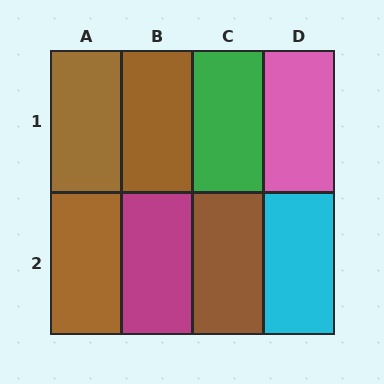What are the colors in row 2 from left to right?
Brown, magenta, brown, cyan.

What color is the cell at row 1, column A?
Brown.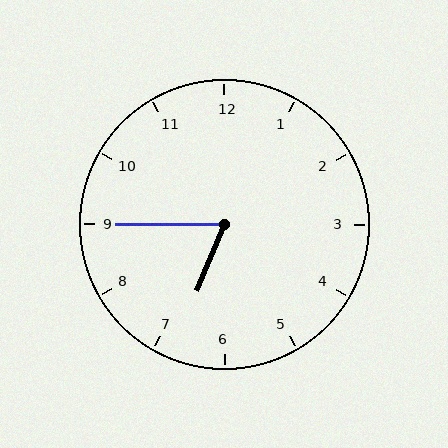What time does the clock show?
6:45.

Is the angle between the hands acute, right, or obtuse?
It is acute.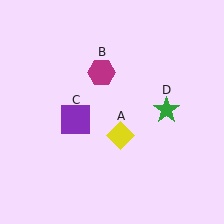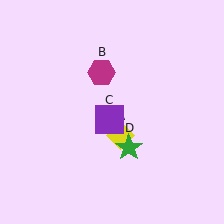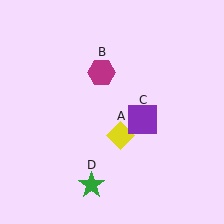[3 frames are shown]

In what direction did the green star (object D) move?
The green star (object D) moved down and to the left.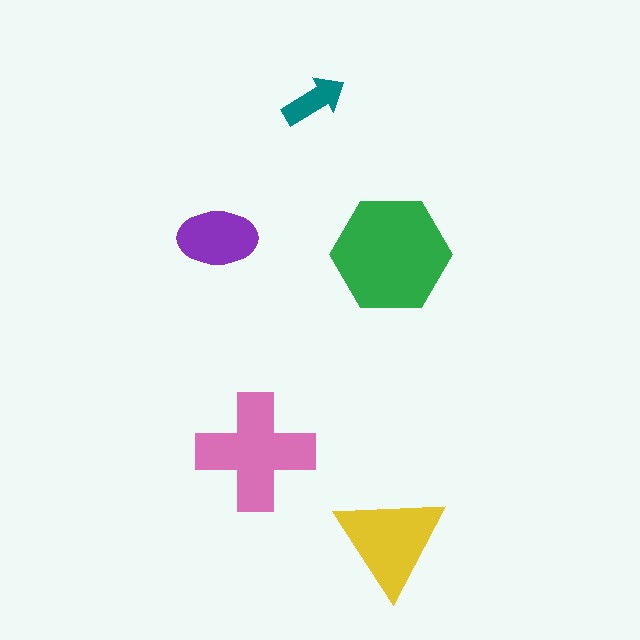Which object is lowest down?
The yellow triangle is bottommost.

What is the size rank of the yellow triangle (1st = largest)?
3rd.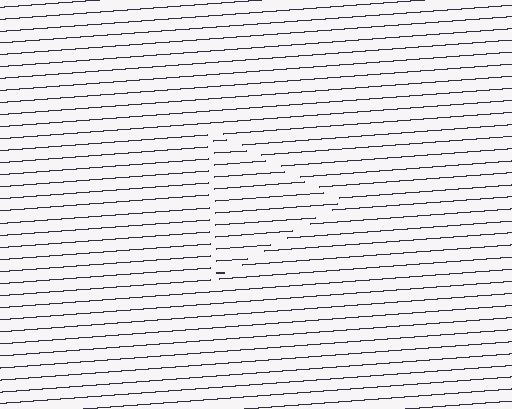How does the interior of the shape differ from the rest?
The interior of the shape contains the same grating, shifted by half a period — the contour is defined by the phase discontinuity where line-ends from the inner and outer gratings abut.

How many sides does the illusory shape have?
3 sides — the line-ends trace a triangle.